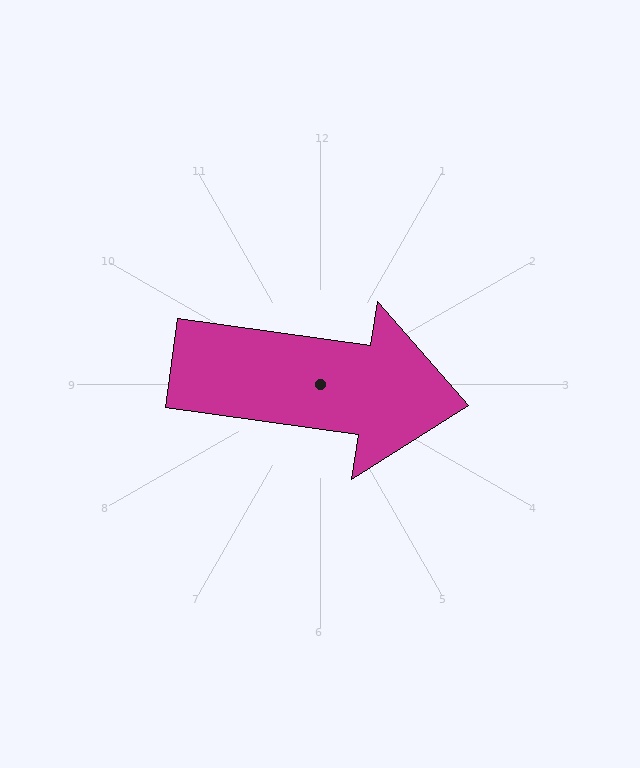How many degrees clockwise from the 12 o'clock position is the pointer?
Approximately 98 degrees.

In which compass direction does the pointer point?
East.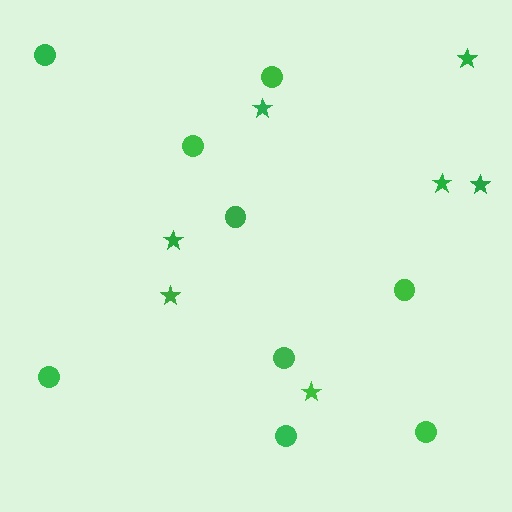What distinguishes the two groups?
There are 2 groups: one group of circles (9) and one group of stars (7).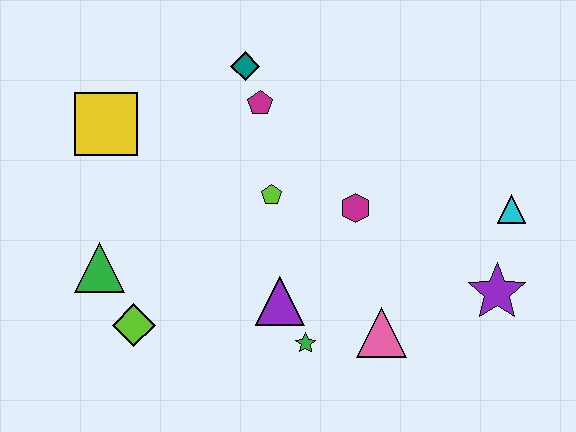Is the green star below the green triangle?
Yes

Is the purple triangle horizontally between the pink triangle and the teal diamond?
Yes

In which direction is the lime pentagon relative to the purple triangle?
The lime pentagon is above the purple triangle.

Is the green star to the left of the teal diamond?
No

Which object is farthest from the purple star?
The yellow square is farthest from the purple star.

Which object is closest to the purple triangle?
The green star is closest to the purple triangle.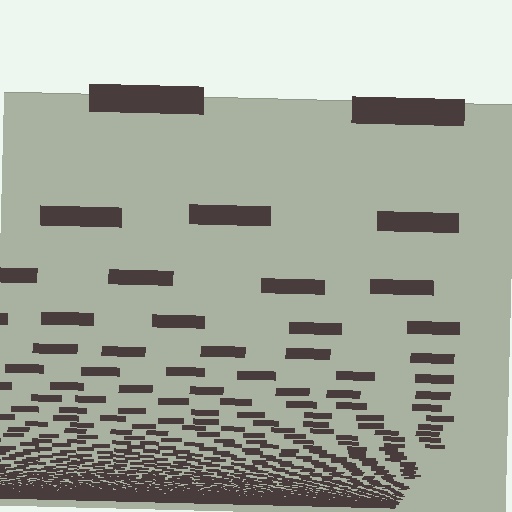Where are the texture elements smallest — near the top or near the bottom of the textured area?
Near the bottom.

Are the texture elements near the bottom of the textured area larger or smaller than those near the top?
Smaller. The gradient is inverted — elements near the bottom are smaller and denser.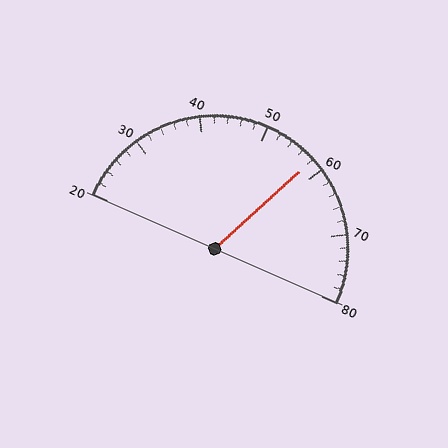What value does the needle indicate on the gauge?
The needle indicates approximately 58.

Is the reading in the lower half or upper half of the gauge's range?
The reading is in the upper half of the range (20 to 80).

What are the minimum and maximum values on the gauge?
The gauge ranges from 20 to 80.